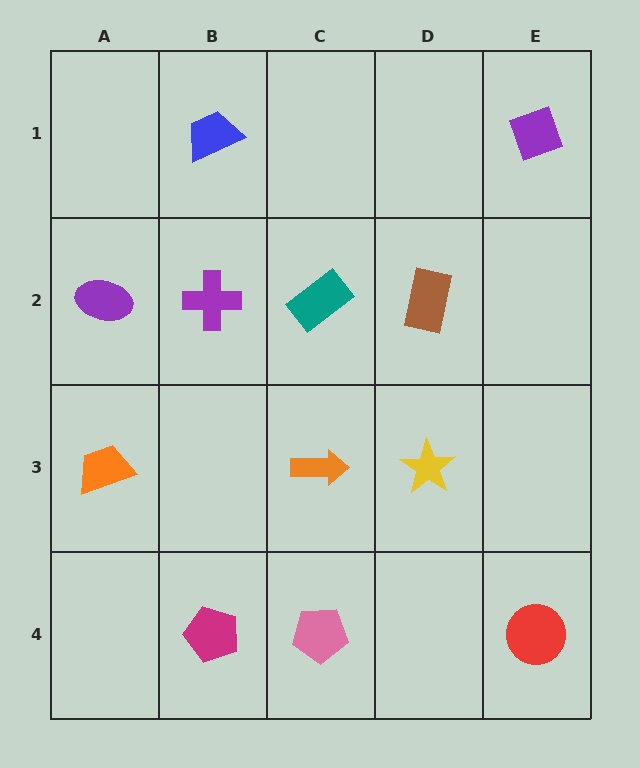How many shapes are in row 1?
2 shapes.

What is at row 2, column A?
A purple ellipse.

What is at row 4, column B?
A magenta pentagon.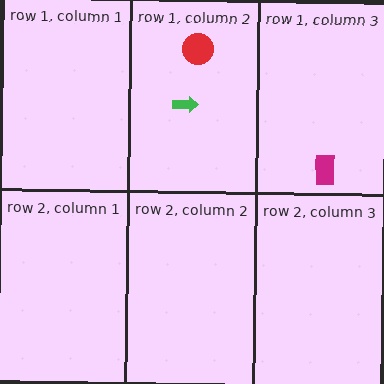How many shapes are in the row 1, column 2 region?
2.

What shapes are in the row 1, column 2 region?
The green arrow, the red circle.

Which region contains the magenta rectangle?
The row 1, column 3 region.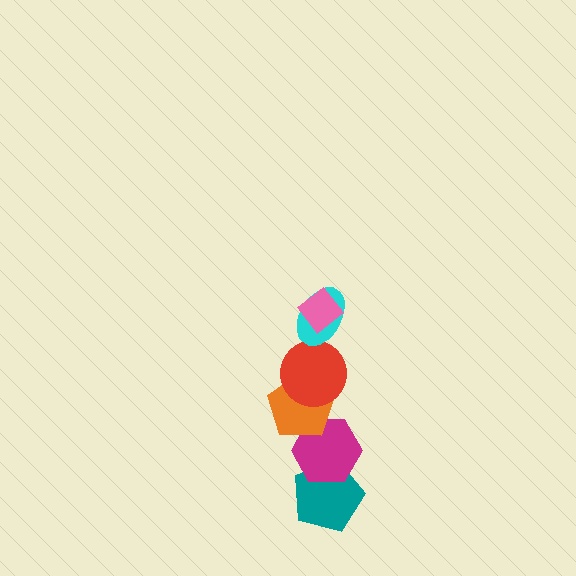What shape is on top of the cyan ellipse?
The pink diamond is on top of the cyan ellipse.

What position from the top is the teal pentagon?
The teal pentagon is 6th from the top.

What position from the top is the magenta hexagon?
The magenta hexagon is 5th from the top.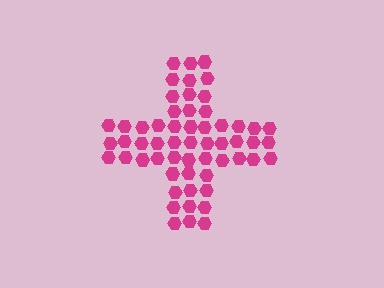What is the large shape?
The large shape is a cross.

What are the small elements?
The small elements are hexagons.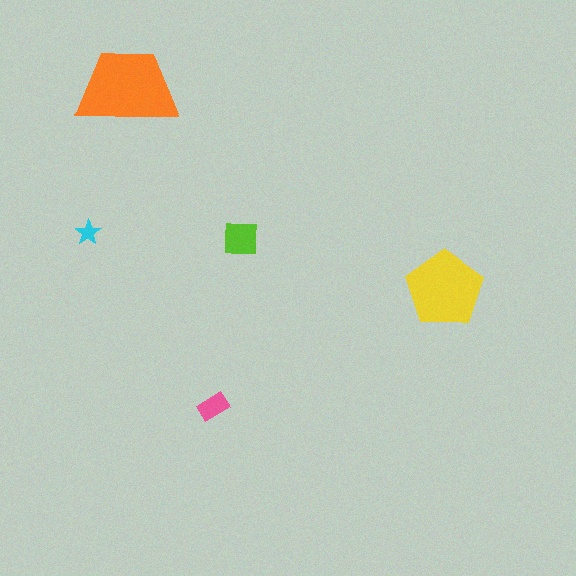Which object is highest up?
The orange trapezoid is topmost.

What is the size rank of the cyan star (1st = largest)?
5th.